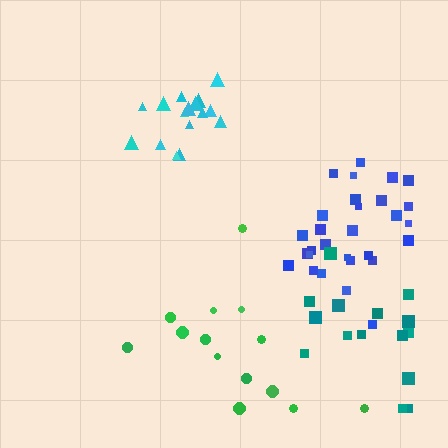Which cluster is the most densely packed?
Cyan.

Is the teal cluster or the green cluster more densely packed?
Teal.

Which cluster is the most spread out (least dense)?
Green.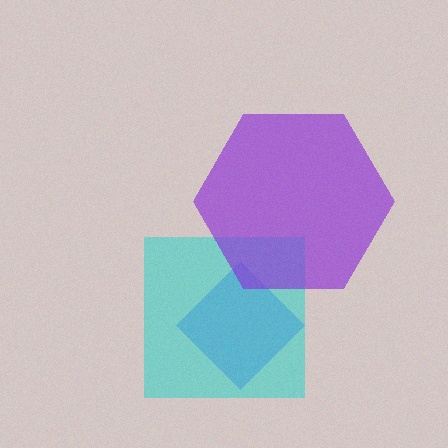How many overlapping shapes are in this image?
There are 3 overlapping shapes in the image.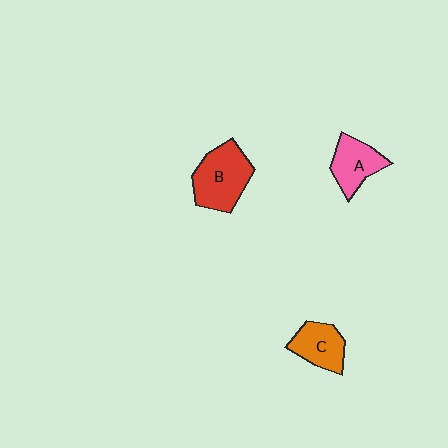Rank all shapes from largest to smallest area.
From largest to smallest: B (red), A (pink), C (orange).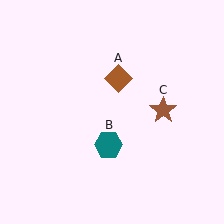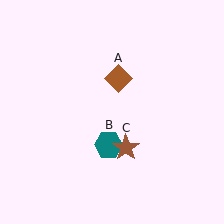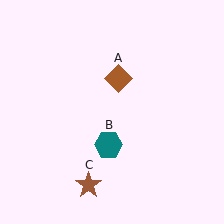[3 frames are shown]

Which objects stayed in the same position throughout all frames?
Brown diamond (object A) and teal hexagon (object B) remained stationary.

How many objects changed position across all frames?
1 object changed position: brown star (object C).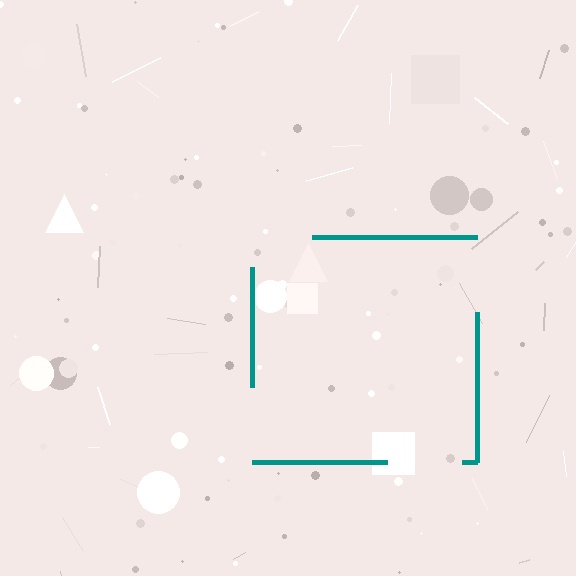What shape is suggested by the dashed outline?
The dashed outline suggests a square.